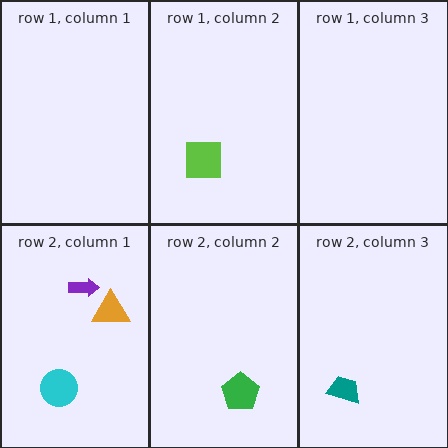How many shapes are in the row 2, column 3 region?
1.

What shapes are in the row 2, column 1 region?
The orange triangle, the cyan circle, the purple arrow.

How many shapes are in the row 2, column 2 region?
1.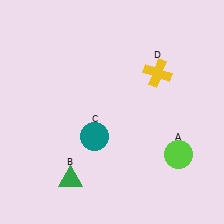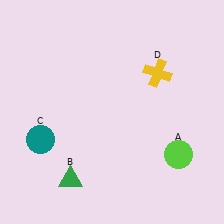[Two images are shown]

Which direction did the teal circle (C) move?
The teal circle (C) moved left.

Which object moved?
The teal circle (C) moved left.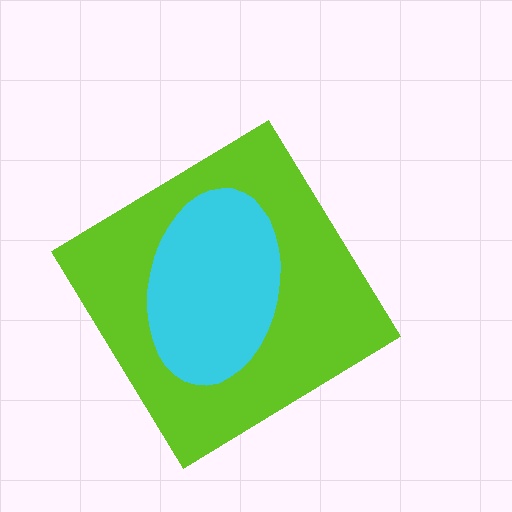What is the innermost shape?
The cyan ellipse.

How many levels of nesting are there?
2.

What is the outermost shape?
The lime diamond.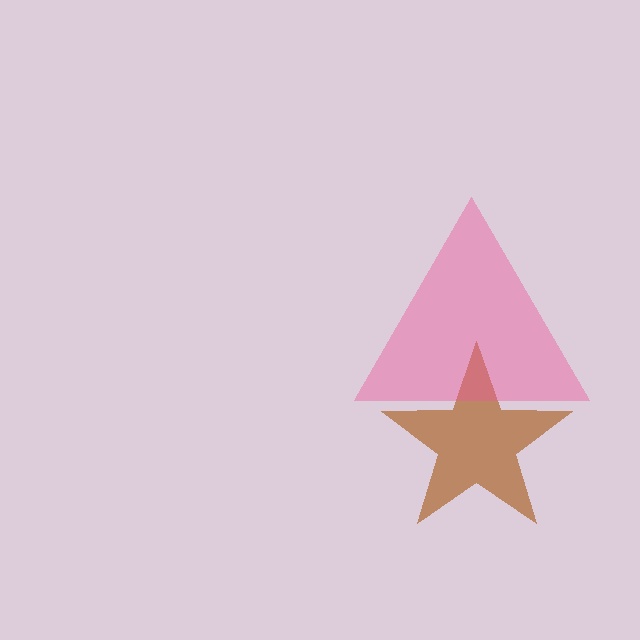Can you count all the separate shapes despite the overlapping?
Yes, there are 2 separate shapes.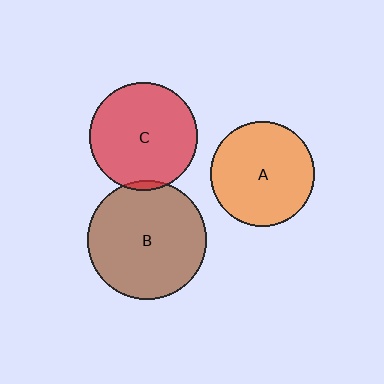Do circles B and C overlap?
Yes.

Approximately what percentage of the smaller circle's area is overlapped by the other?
Approximately 5%.